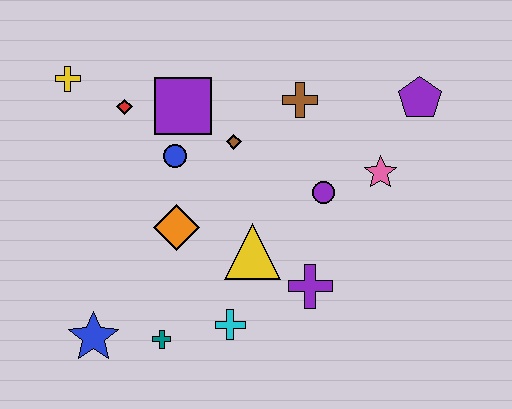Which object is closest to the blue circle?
The purple square is closest to the blue circle.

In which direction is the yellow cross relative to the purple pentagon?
The yellow cross is to the left of the purple pentagon.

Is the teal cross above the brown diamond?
No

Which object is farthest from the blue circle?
The purple pentagon is farthest from the blue circle.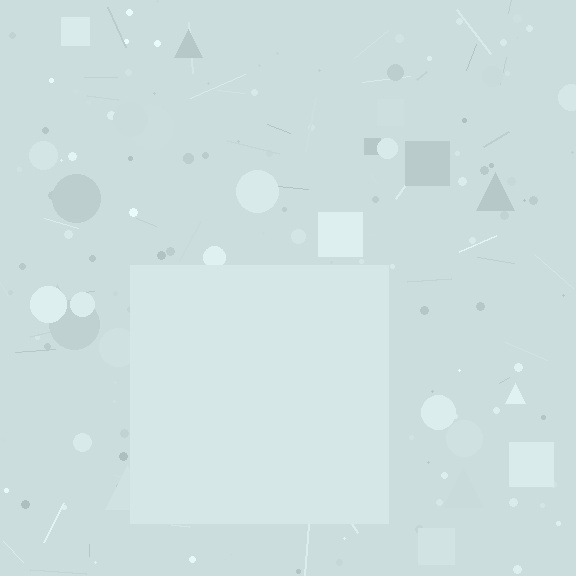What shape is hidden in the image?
A square is hidden in the image.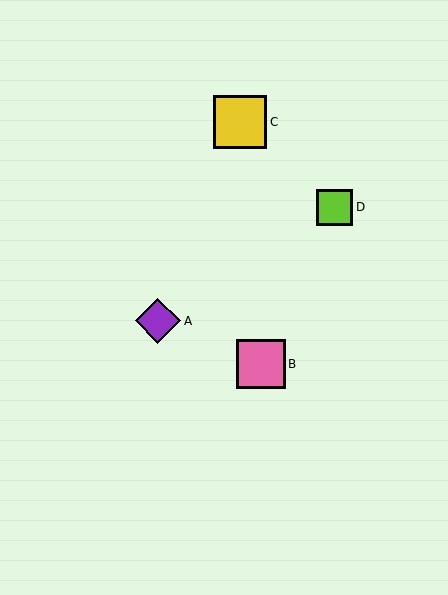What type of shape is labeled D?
Shape D is a lime square.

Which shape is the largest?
The yellow square (labeled C) is the largest.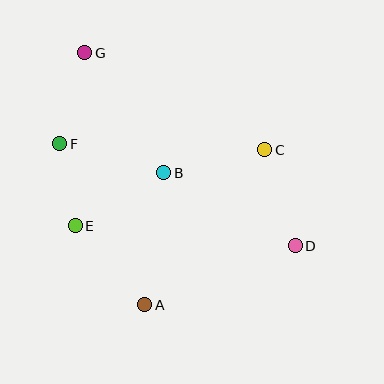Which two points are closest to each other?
Points E and F are closest to each other.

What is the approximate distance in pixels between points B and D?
The distance between B and D is approximately 150 pixels.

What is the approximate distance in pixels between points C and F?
The distance between C and F is approximately 205 pixels.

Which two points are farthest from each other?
Points D and G are farthest from each other.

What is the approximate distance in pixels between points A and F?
The distance between A and F is approximately 182 pixels.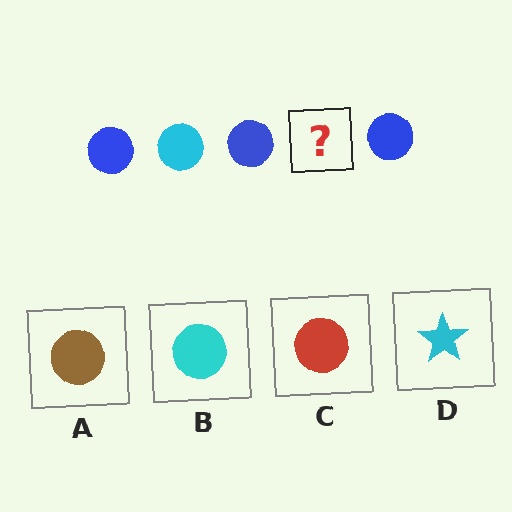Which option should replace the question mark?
Option B.